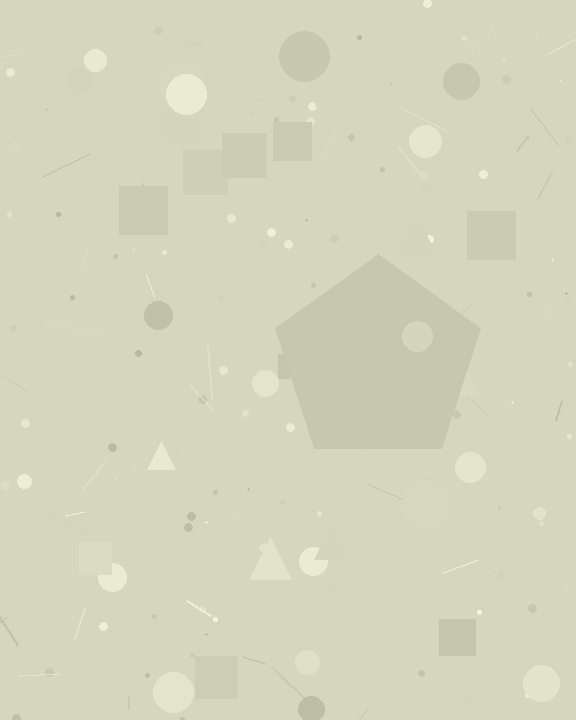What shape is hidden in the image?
A pentagon is hidden in the image.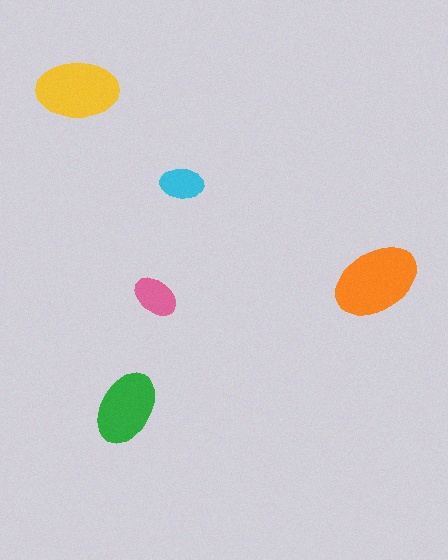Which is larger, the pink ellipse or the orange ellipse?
The orange one.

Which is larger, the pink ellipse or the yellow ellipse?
The yellow one.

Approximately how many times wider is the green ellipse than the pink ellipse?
About 1.5 times wider.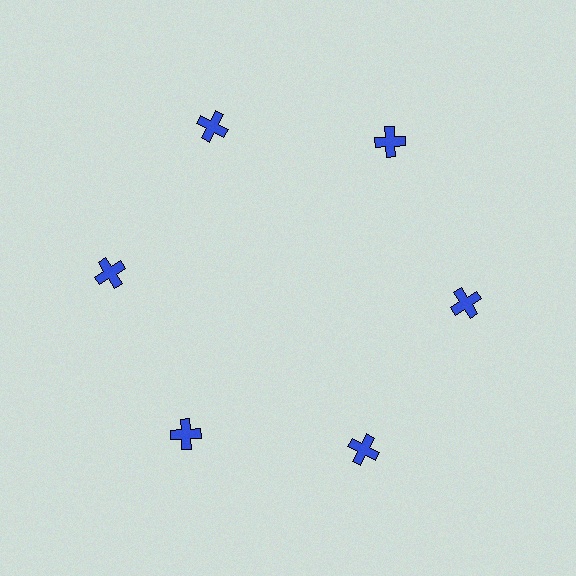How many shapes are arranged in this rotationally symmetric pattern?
There are 6 shapes, arranged in 6 groups of 1.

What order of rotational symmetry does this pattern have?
This pattern has 6-fold rotational symmetry.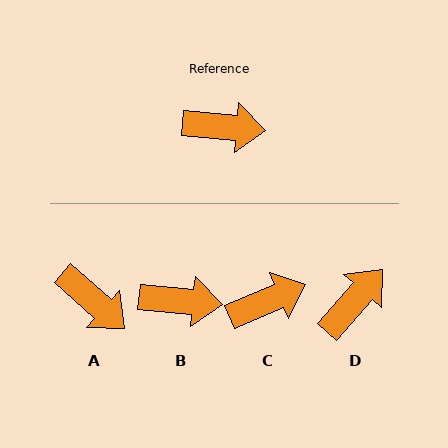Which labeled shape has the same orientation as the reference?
B.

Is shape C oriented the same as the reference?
No, it is off by about 28 degrees.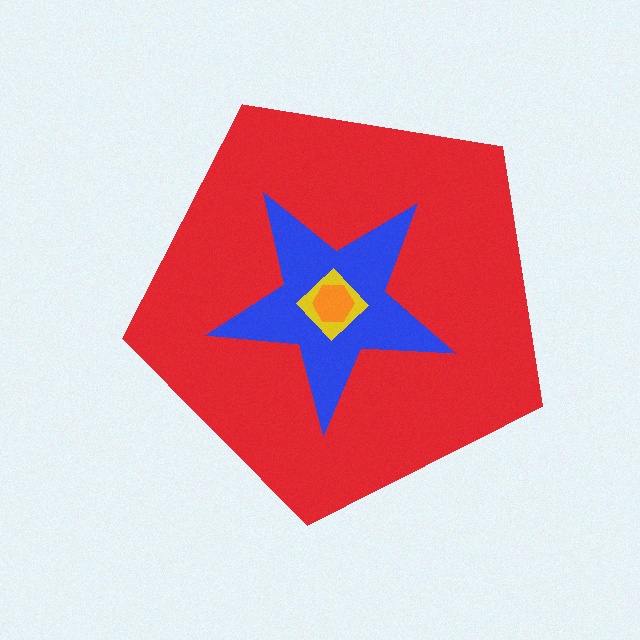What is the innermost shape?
The orange hexagon.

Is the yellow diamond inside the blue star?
Yes.